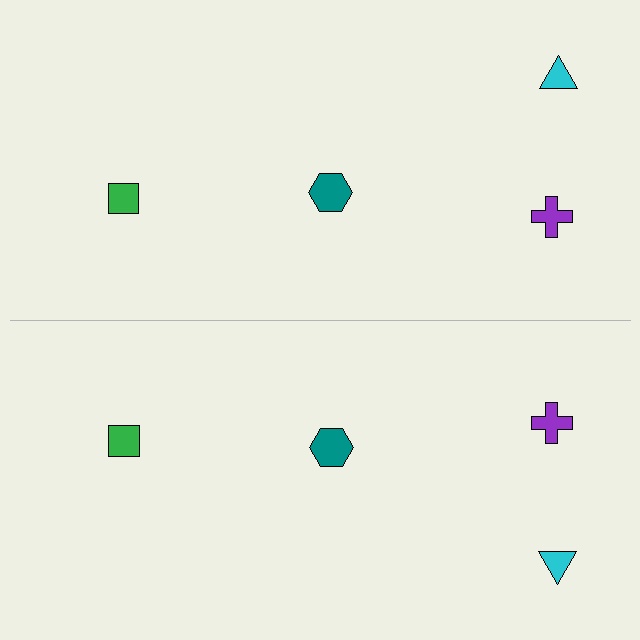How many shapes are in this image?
There are 8 shapes in this image.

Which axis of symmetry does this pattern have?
The pattern has a horizontal axis of symmetry running through the center of the image.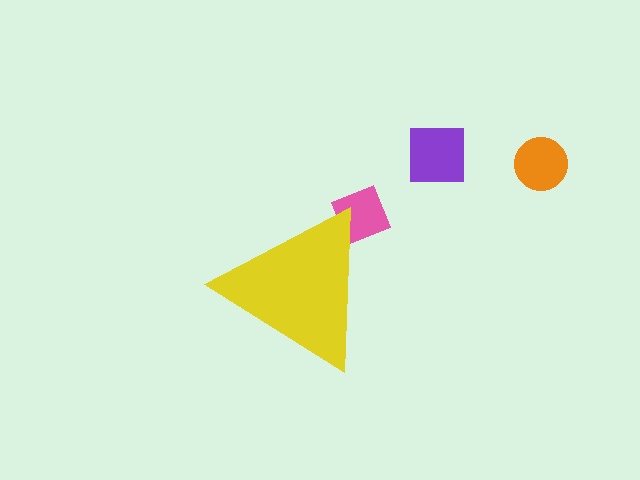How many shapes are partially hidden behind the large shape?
1 shape is partially hidden.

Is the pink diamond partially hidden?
Yes, the pink diamond is partially hidden behind the yellow triangle.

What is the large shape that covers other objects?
A yellow triangle.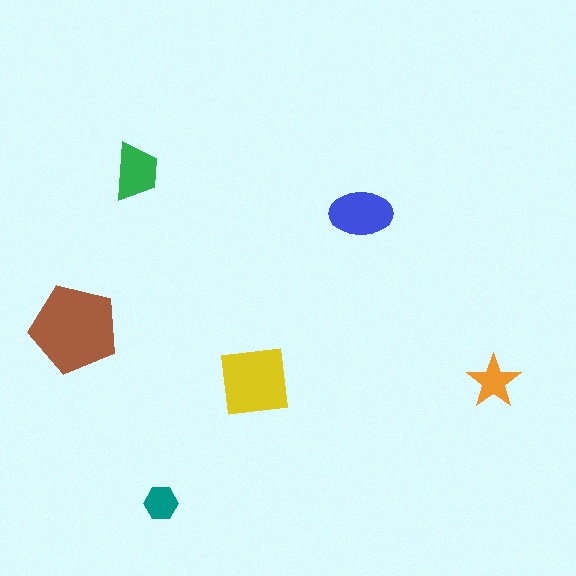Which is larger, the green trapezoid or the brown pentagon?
The brown pentagon.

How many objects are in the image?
There are 6 objects in the image.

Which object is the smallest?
The teal hexagon.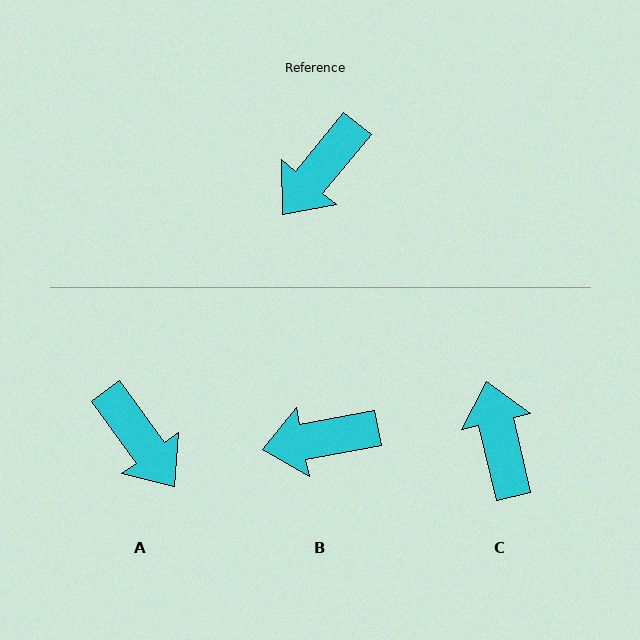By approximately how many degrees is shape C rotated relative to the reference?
Approximately 127 degrees clockwise.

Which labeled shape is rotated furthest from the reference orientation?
C, about 127 degrees away.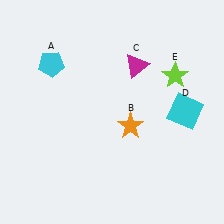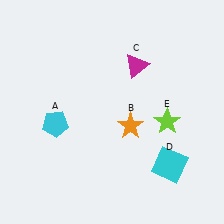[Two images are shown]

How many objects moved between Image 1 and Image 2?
3 objects moved between the two images.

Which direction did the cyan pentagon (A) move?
The cyan pentagon (A) moved down.